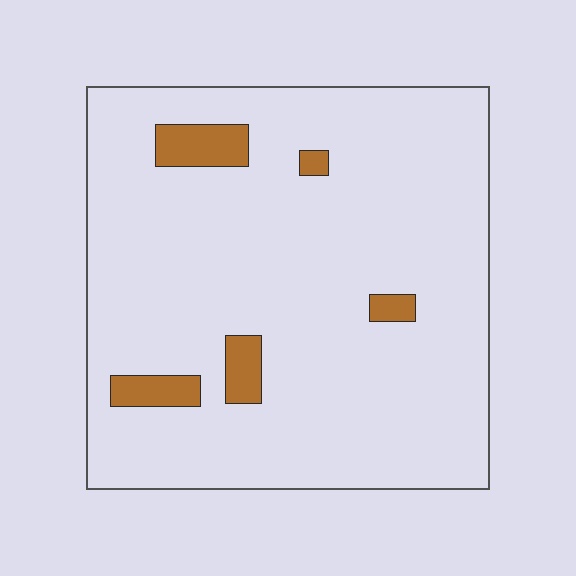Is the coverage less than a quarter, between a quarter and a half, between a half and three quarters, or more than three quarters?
Less than a quarter.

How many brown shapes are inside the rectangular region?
5.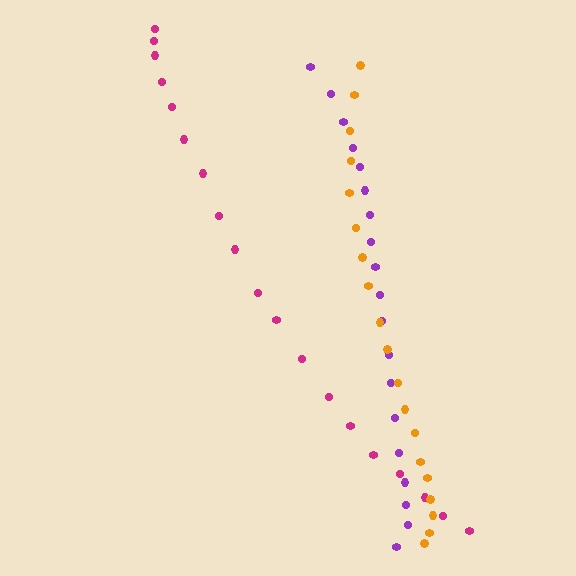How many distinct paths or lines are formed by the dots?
There are 3 distinct paths.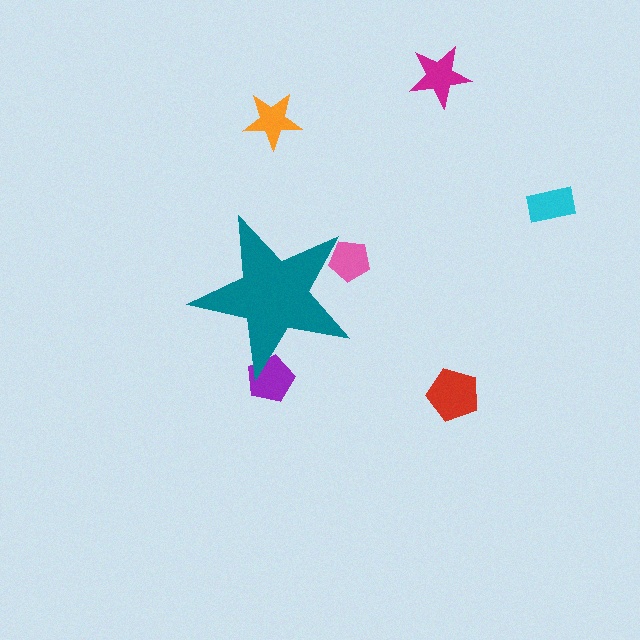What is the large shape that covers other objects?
A teal star.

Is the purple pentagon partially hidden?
Yes, the purple pentagon is partially hidden behind the teal star.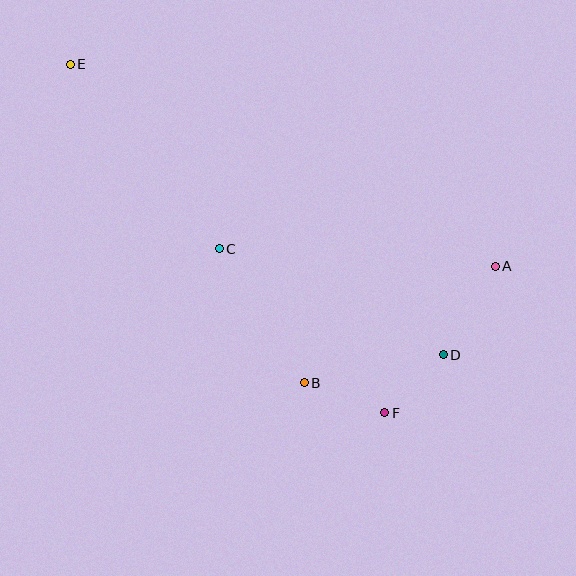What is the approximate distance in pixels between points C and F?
The distance between C and F is approximately 233 pixels.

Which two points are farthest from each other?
Points D and E are farthest from each other.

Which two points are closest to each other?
Points D and F are closest to each other.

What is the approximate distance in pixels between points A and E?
The distance between A and E is approximately 470 pixels.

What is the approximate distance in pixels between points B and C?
The distance between B and C is approximately 159 pixels.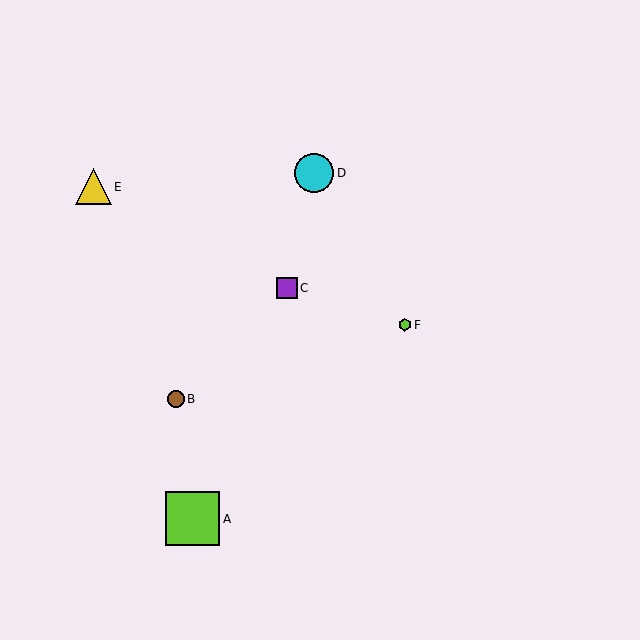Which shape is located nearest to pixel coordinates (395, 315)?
The lime hexagon (labeled F) at (405, 325) is nearest to that location.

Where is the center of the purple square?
The center of the purple square is at (287, 288).